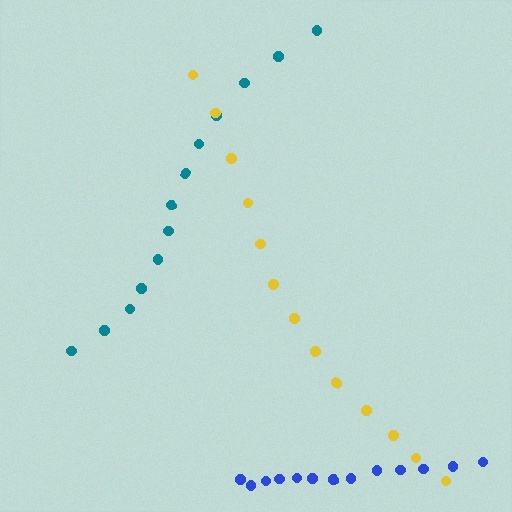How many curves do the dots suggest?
There are 3 distinct paths.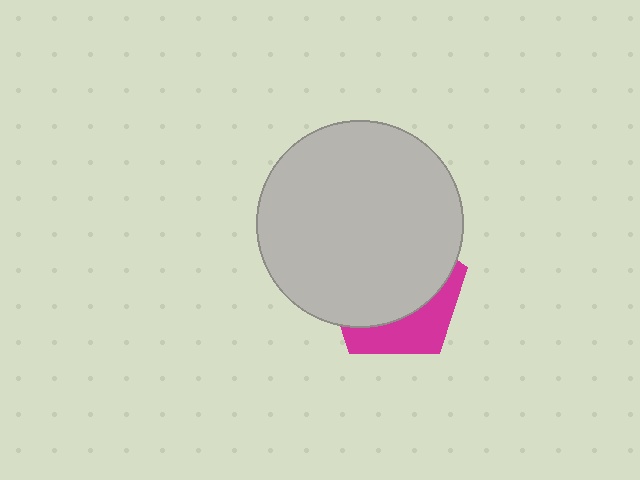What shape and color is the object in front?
The object in front is a light gray circle.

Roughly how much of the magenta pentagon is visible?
A small part of it is visible (roughly 31%).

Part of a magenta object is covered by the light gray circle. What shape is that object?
It is a pentagon.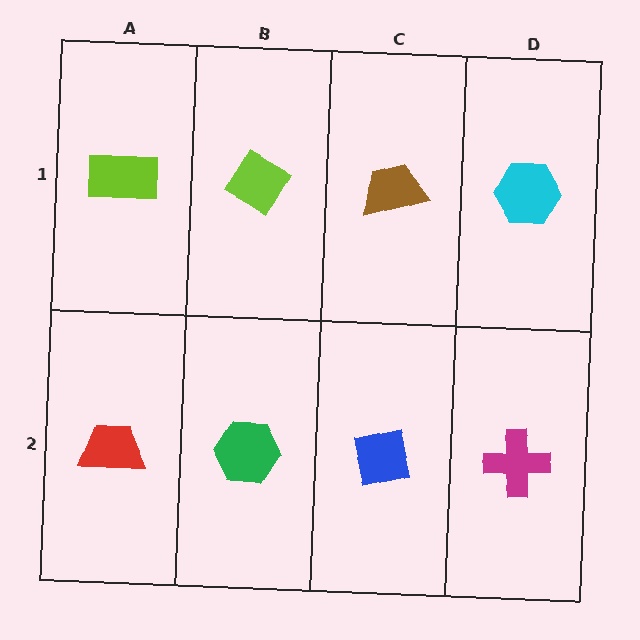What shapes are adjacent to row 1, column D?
A magenta cross (row 2, column D), a brown trapezoid (row 1, column C).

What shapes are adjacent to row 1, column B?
A green hexagon (row 2, column B), a lime rectangle (row 1, column A), a brown trapezoid (row 1, column C).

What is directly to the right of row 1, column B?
A brown trapezoid.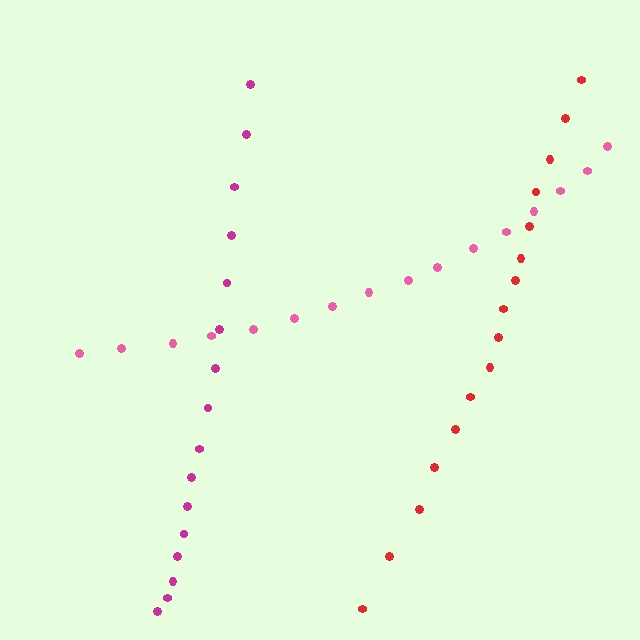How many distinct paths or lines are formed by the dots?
There are 3 distinct paths.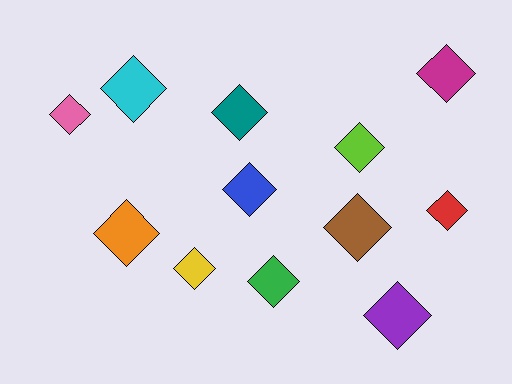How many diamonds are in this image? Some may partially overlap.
There are 12 diamonds.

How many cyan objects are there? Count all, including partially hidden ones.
There is 1 cyan object.